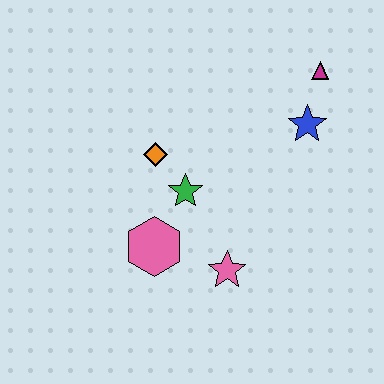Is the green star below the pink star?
No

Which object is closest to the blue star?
The magenta triangle is closest to the blue star.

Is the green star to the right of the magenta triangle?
No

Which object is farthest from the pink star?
The magenta triangle is farthest from the pink star.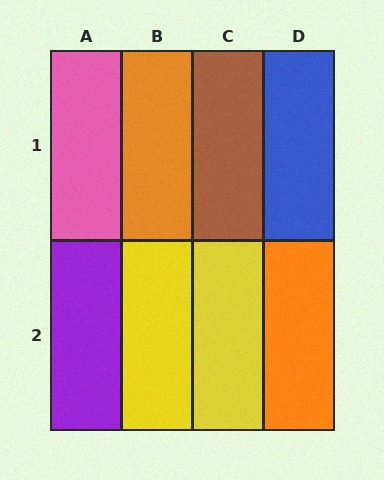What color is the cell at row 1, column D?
Blue.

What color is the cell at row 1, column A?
Pink.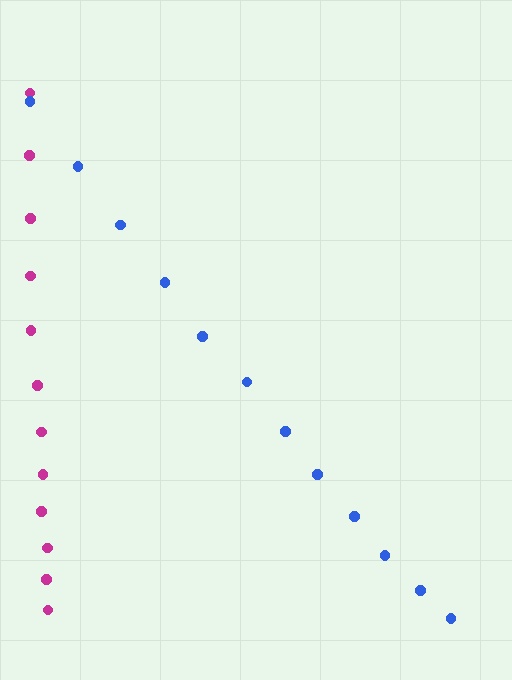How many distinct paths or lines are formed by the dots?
There are 2 distinct paths.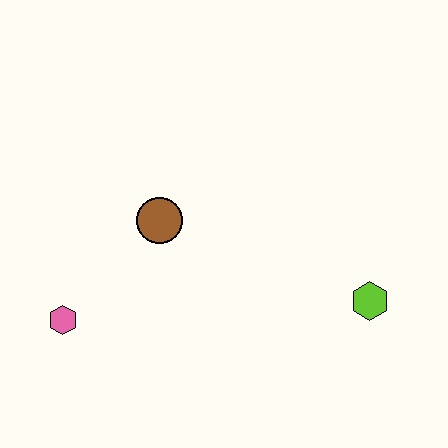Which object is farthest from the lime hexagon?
The pink hexagon is farthest from the lime hexagon.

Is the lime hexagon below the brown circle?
Yes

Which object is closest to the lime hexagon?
The brown circle is closest to the lime hexagon.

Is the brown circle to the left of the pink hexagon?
No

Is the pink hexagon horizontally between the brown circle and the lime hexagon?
No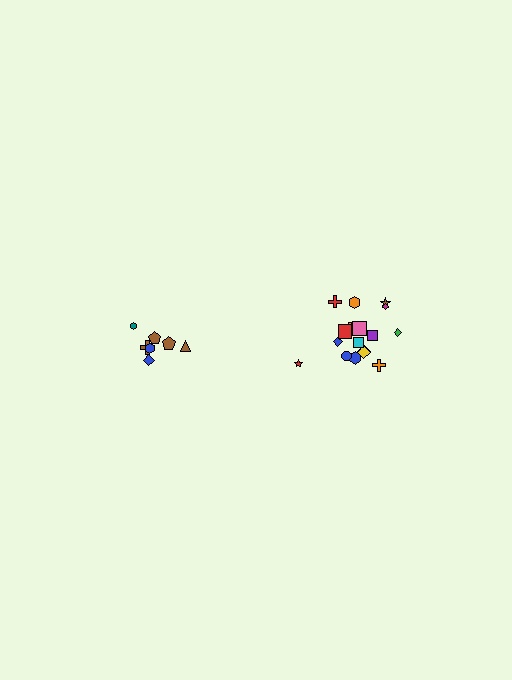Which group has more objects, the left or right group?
The right group.